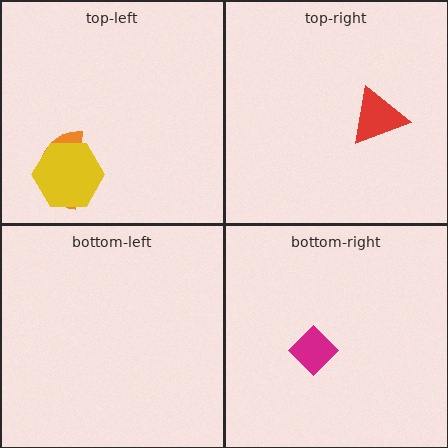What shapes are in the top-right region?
The red triangle.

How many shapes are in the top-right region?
1.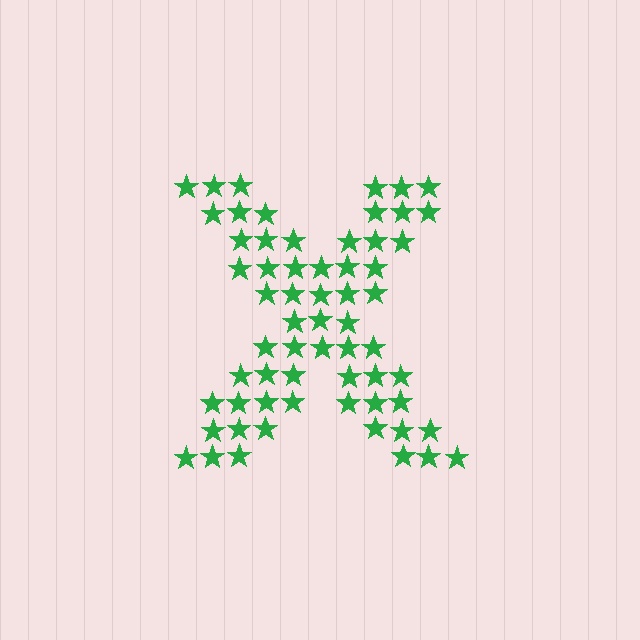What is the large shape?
The large shape is the letter X.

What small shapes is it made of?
It is made of small stars.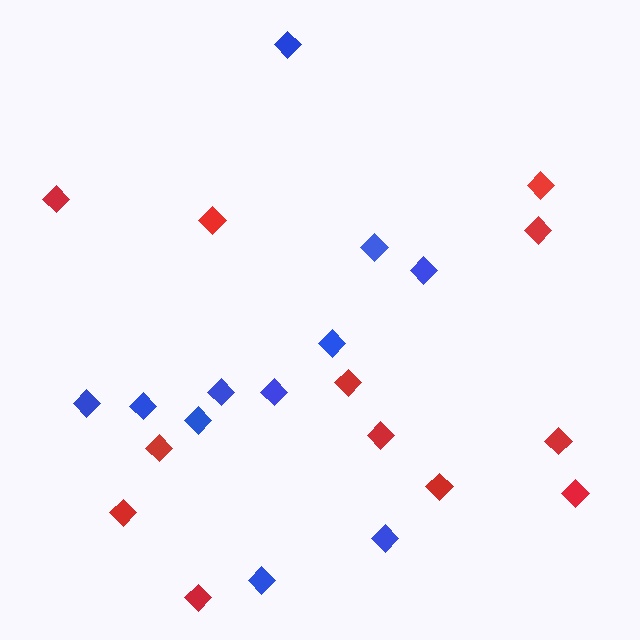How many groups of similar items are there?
There are 2 groups: one group of red diamonds (12) and one group of blue diamonds (11).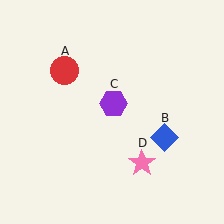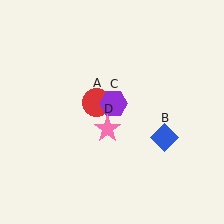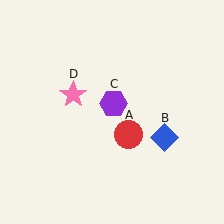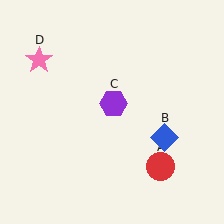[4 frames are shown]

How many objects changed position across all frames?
2 objects changed position: red circle (object A), pink star (object D).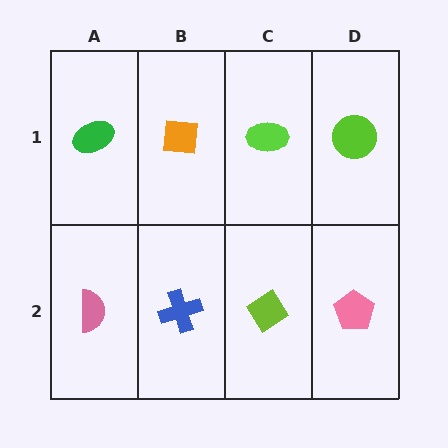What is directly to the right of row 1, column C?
A lime circle.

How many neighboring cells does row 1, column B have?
3.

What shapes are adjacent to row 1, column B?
A blue cross (row 2, column B), a green ellipse (row 1, column A), a lime ellipse (row 1, column C).